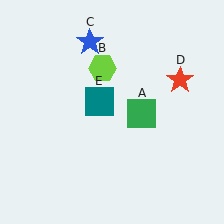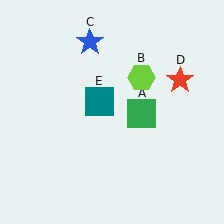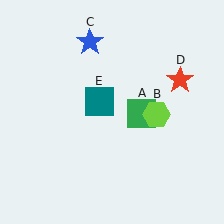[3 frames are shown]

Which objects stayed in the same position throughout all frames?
Green square (object A) and blue star (object C) and red star (object D) and teal square (object E) remained stationary.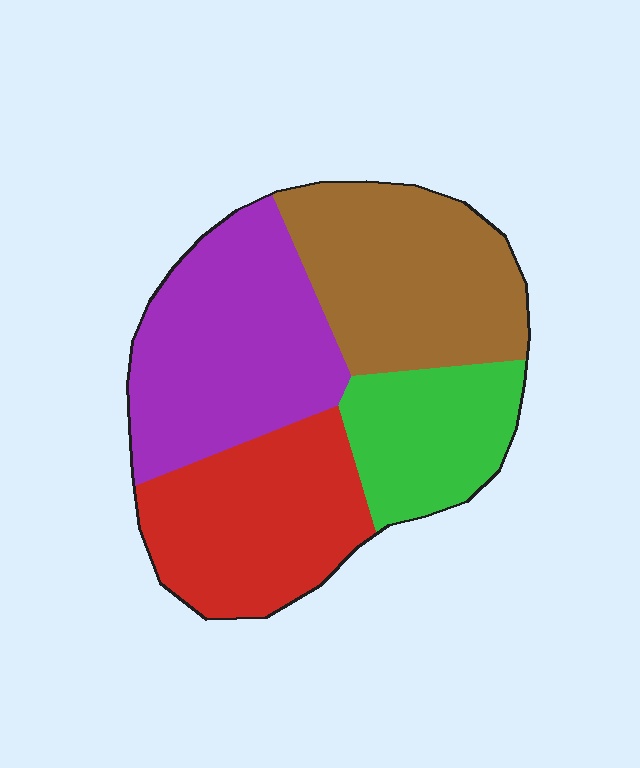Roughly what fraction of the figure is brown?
Brown takes up about one quarter (1/4) of the figure.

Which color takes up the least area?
Green, at roughly 15%.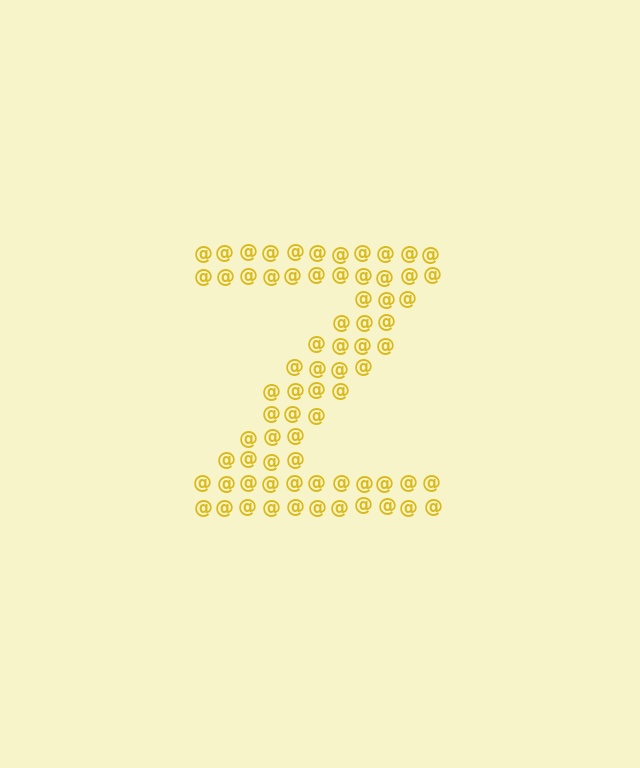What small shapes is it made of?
It is made of small at signs.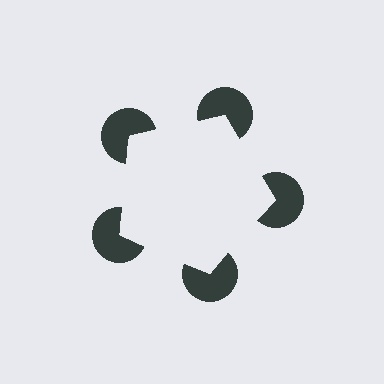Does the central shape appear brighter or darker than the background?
It typically appears slightly brighter than the background, even though no actual brightness change is drawn.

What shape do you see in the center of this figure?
An illusory pentagon — its edges are inferred from the aligned wedge cuts in the pac-man discs, not physically drawn.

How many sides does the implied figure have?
5 sides.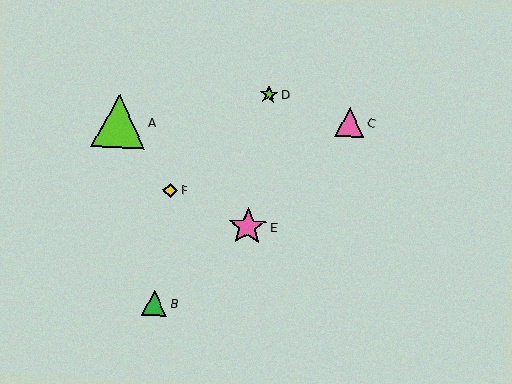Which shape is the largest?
The lime triangle (labeled A) is the largest.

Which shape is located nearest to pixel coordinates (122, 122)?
The lime triangle (labeled A) at (119, 121) is nearest to that location.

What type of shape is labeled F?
Shape F is a yellow diamond.